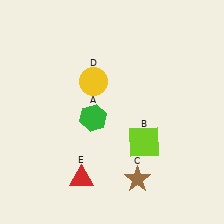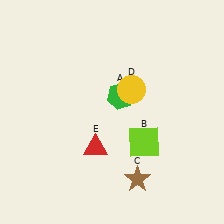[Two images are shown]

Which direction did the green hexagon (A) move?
The green hexagon (A) moved right.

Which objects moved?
The objects that moved are: the green hexagon (A), the yellow circle (D), the red triangle (E).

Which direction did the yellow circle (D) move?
The yellow circle (D) moved right.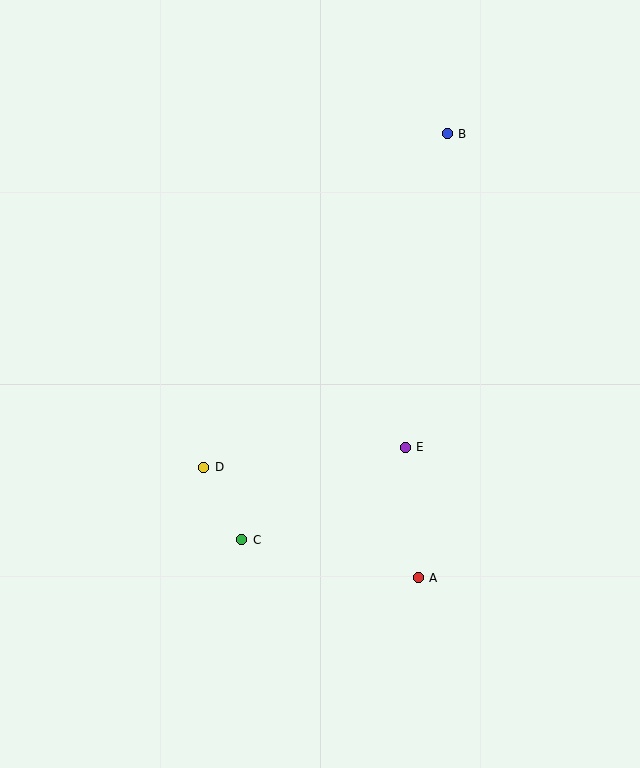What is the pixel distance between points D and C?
The distance between D and C is 82 pixels.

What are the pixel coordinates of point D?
Point D is at (204, 467).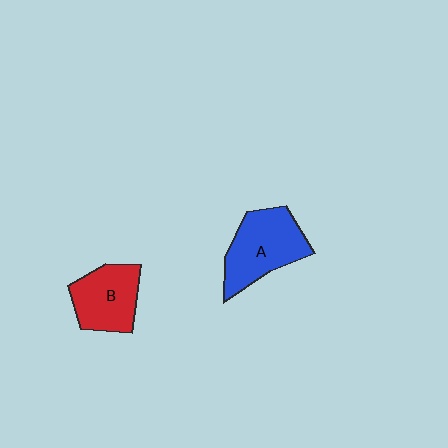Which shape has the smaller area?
Shape B (red).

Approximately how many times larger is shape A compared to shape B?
Approximately 1.2 times.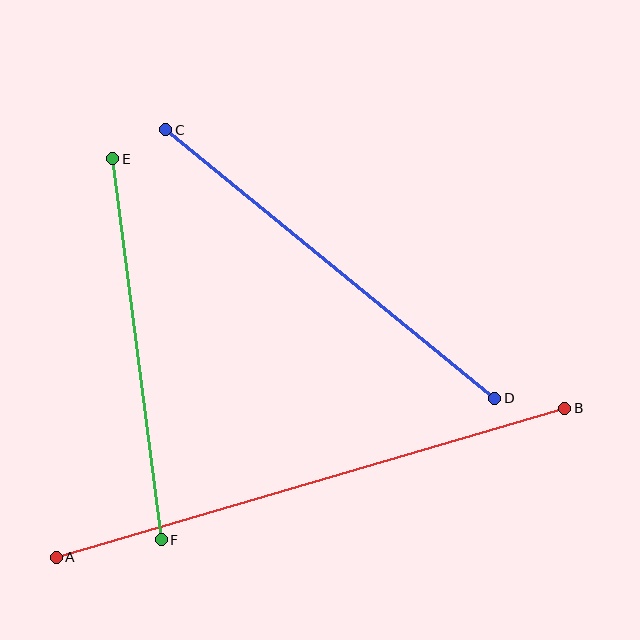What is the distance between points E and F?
The distance is approximately 384 pixels.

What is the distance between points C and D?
The distance is approximately 425 pixels.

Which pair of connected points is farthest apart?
Points A and B are farthest apart.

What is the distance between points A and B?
The distance is approximately 530 pixels.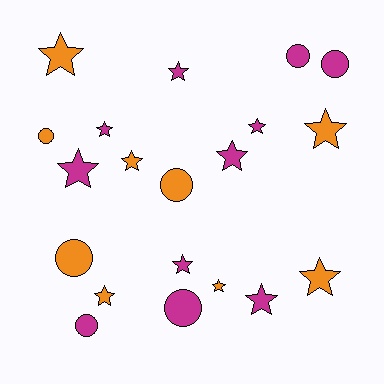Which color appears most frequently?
Magenta, with 11 objects.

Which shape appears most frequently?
Star, with 13 objects.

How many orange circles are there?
There are 3 orange circles.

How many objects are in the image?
There are 20 objects.